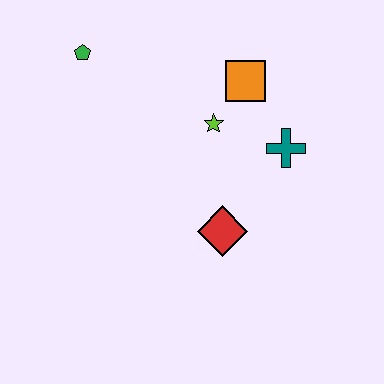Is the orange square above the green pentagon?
No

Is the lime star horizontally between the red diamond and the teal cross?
No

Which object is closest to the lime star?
The orange square is closest to the lime star.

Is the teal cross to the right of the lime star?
Yes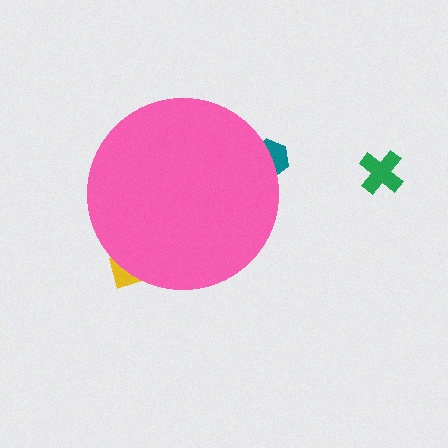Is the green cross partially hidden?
No, the green cross is fully visible.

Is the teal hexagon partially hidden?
Yes, the teal hexagon is partially hidden behind the pink circle.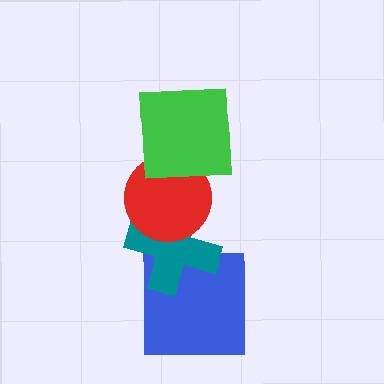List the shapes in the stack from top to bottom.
From top to bottom: the green square, the red circle, the teal cross, the blue square.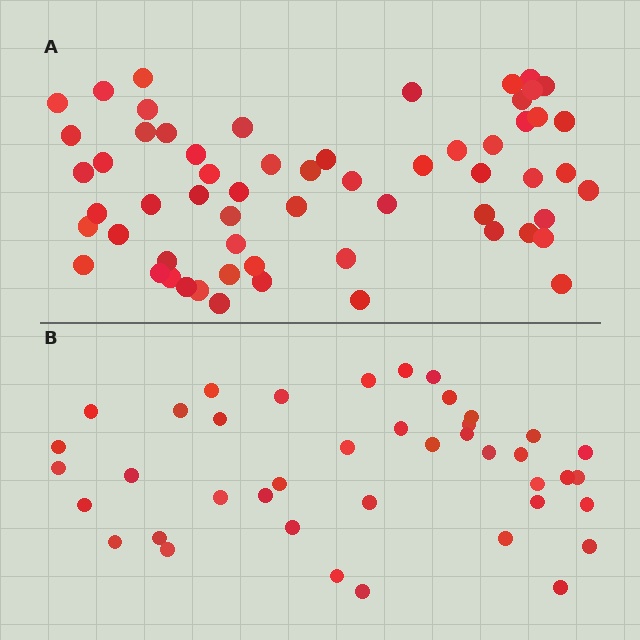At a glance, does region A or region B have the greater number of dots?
Region A (the top region) has more dots.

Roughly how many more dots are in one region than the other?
Region A has approximately 20 more dots than region B.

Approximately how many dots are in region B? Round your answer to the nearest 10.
About 40 dots. (The exact count is 41, which rounds to 40.)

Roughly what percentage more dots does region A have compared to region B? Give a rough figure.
About 45% more.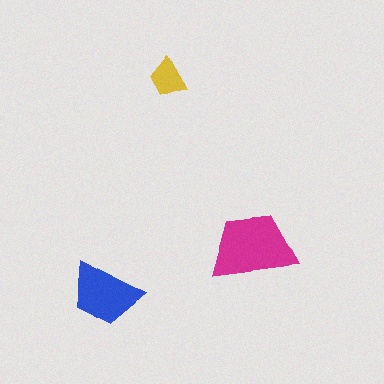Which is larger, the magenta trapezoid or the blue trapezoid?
The magenta one.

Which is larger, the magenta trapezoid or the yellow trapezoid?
The magenta one.